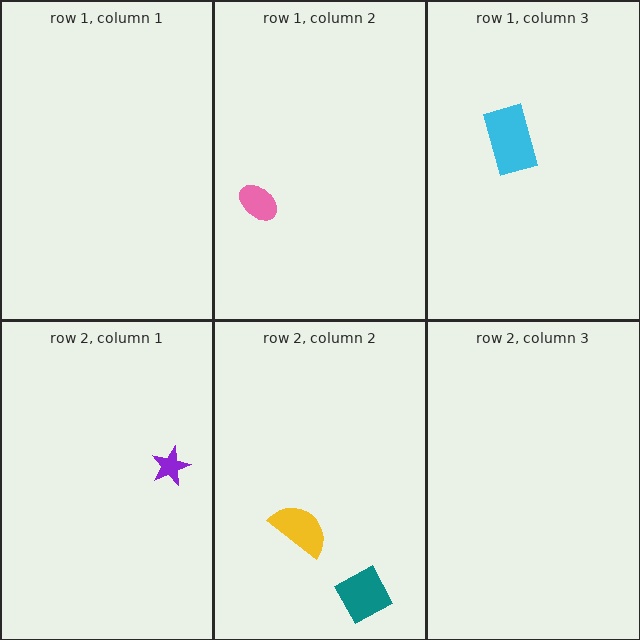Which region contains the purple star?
The row 2, column 1 region.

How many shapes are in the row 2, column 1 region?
1.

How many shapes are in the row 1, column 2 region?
1.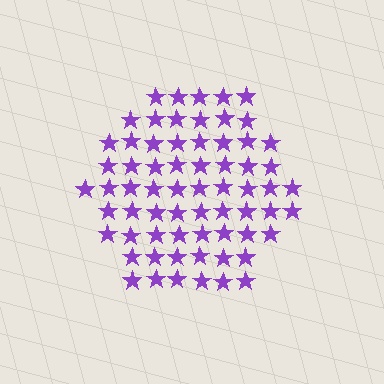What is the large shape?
The large shape is a hexagon.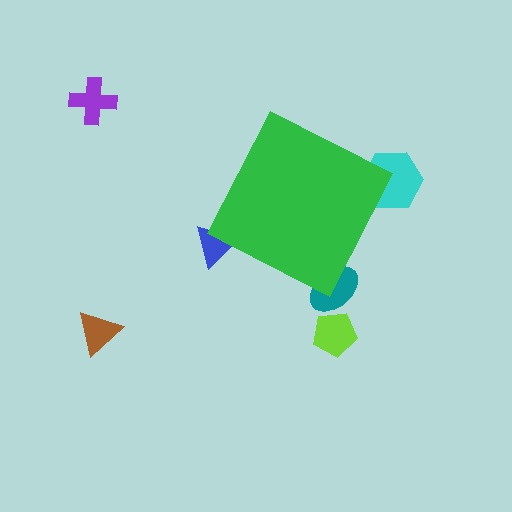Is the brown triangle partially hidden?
No, the brown triangle is fully visible.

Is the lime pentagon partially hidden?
No, the lime pentagon is fully visible.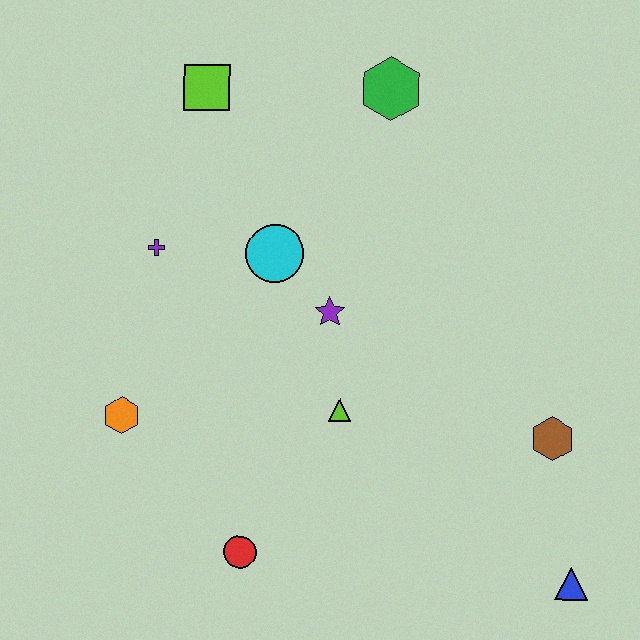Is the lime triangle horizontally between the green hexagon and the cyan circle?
Yes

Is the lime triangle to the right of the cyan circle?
Yes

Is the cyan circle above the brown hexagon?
Yes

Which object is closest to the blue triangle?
The brown hexagon is closest to the blue triangle.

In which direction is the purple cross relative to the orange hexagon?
The purple cross is above the orange hexagon.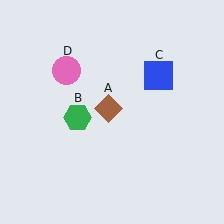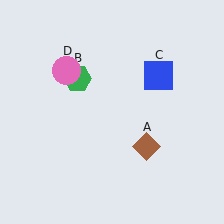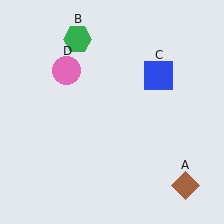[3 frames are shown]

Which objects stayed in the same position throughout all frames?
Blue square (object C) and pink circle (object D) remained stationary.